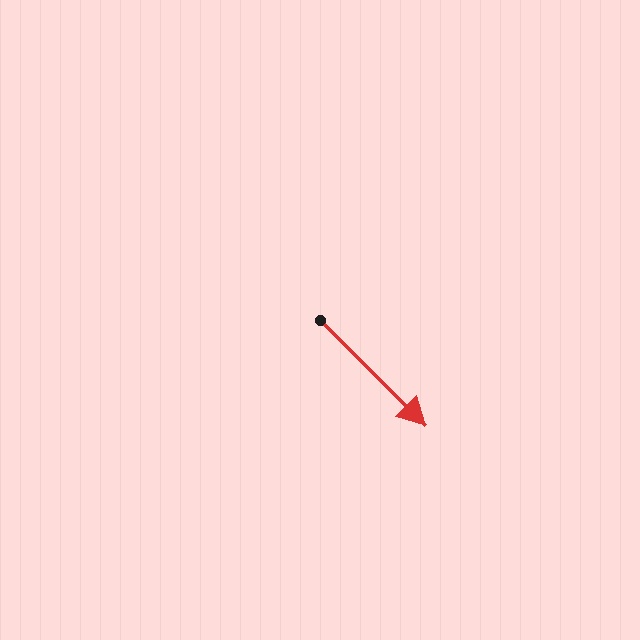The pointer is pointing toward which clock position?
Roughly 5 o'clock.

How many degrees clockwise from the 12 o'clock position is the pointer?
Approximately 135 degrees.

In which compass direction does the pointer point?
Southeast.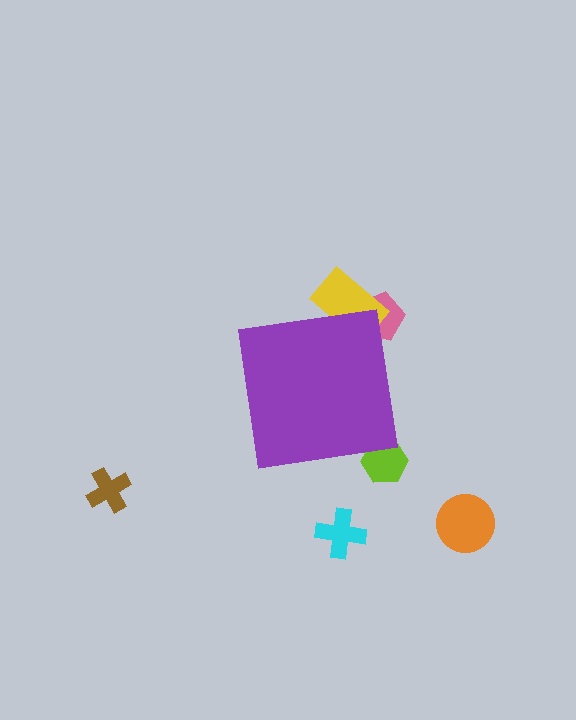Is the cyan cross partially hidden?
No, the cyan cross is fully visible.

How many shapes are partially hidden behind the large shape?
3 shapes are partially hidden.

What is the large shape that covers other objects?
A purple square.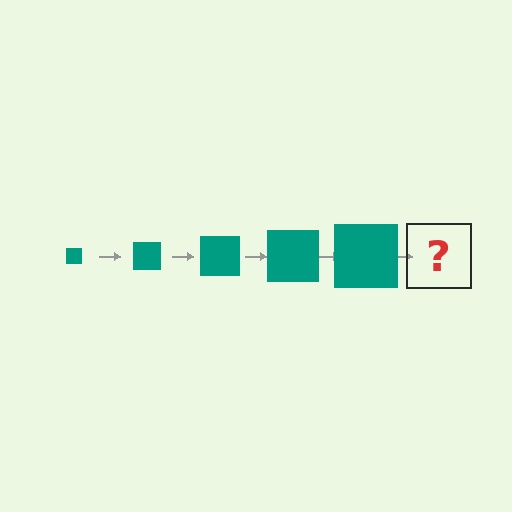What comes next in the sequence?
The next element should be a teal square, larger than the previous one.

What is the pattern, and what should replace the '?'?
The pattern is that the square gets progressively larger each step. The '?' should be a teal square, larger than the previous one.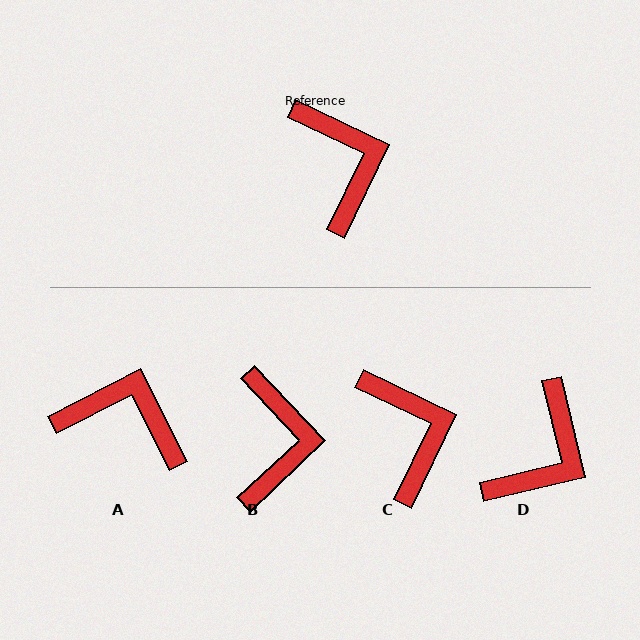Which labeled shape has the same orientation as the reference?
C.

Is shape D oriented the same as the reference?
No, it is off by about 51 degrees.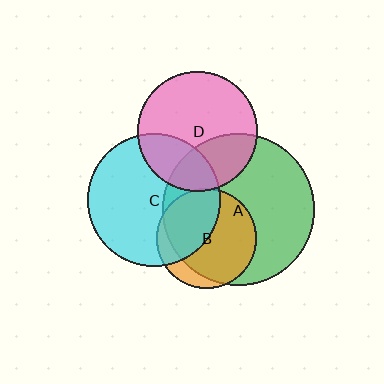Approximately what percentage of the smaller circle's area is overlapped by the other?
Approximately 25%.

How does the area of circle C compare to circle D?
Approximately 1.2 times.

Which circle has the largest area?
Circle A (green).